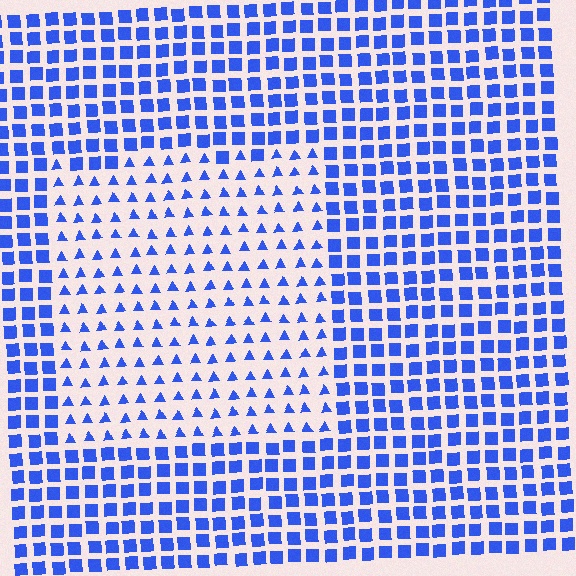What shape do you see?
I see a rectangle.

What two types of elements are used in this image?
The image uses triangles inside the rectangle region and squares outside it.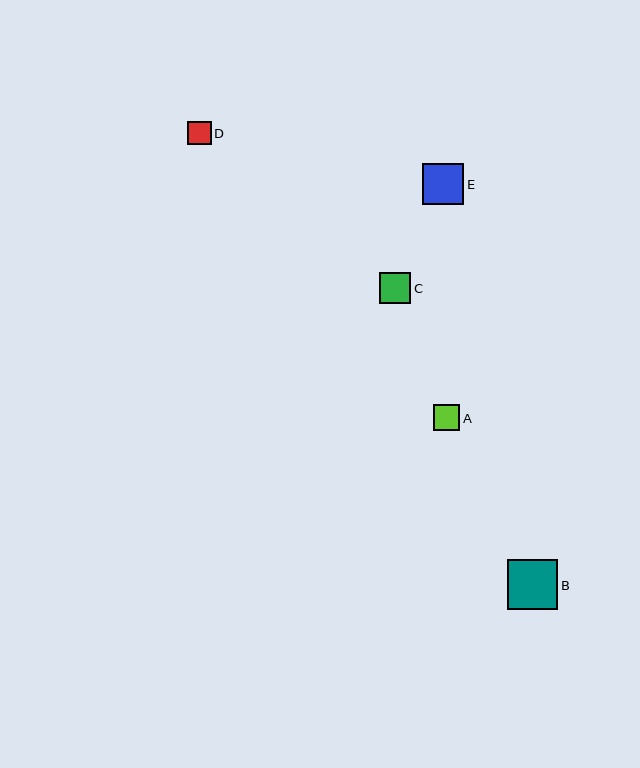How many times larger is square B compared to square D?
Square B is approximately 2.2 times the size of square D.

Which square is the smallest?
Square D is the smallest with a size of approximately 23 pixels.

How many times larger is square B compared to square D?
Square B is approximately 2.2 times the size of square D.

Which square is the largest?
Square B is the largest with a size of approximately 50 pixels.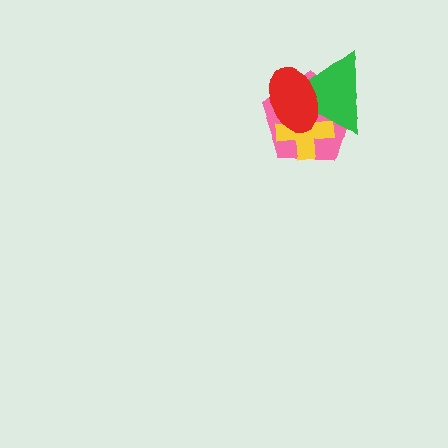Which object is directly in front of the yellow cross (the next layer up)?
The green triangle is directly in front of the yellow cross.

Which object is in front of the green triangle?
The red ellipse is in front of the green triangle.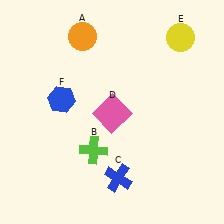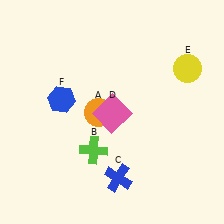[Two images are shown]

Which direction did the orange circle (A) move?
The orange circle (A) moved down.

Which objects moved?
The objects that moved are: the orange circle (A), the yellow circle (E).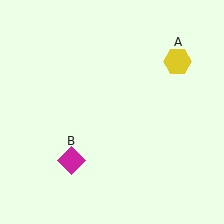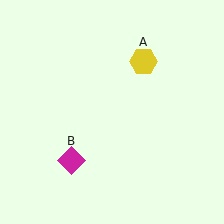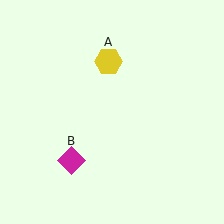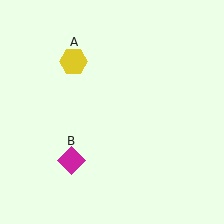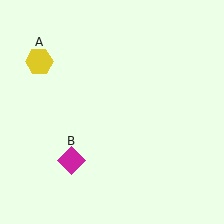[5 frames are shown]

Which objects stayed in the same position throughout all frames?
Magenta diamond (object B) remained stationary.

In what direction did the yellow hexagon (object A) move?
The yellow hexagon (object A) moved left.